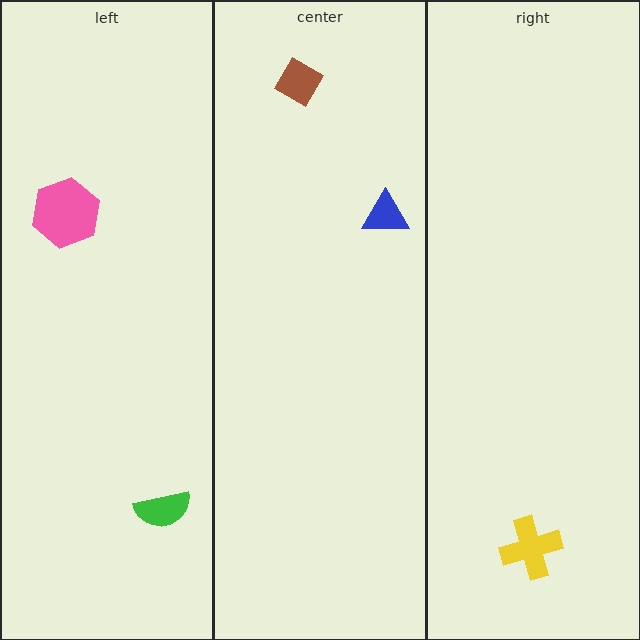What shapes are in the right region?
The yellow cross.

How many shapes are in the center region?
2.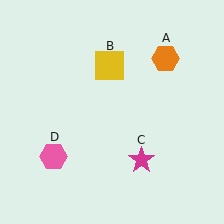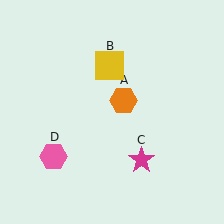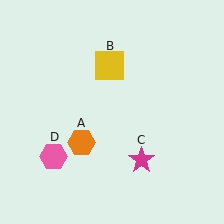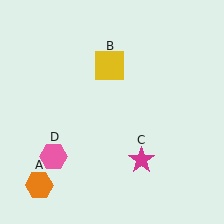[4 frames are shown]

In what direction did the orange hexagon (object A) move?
The orange hexagon (object A) moved down and to the left.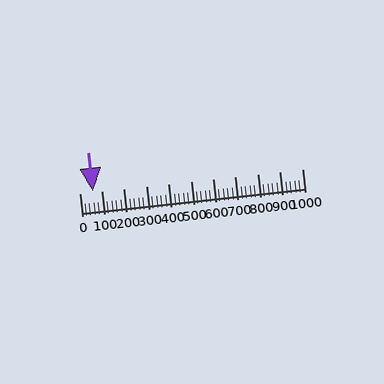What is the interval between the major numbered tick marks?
The major tick marks are spaced 100 units apart.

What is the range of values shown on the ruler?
The ruler shows values from 0 to 1000.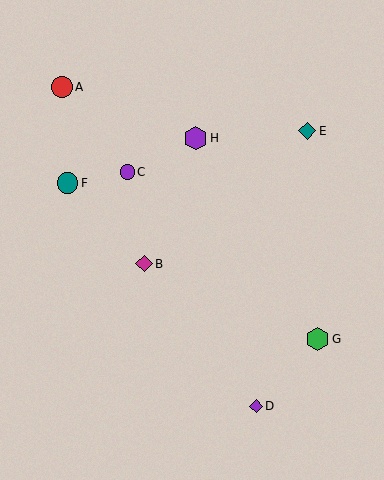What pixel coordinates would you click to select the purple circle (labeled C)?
Click at (127, 172) to select the purple circle C.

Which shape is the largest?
The green hexagon (labeled G) is the largest.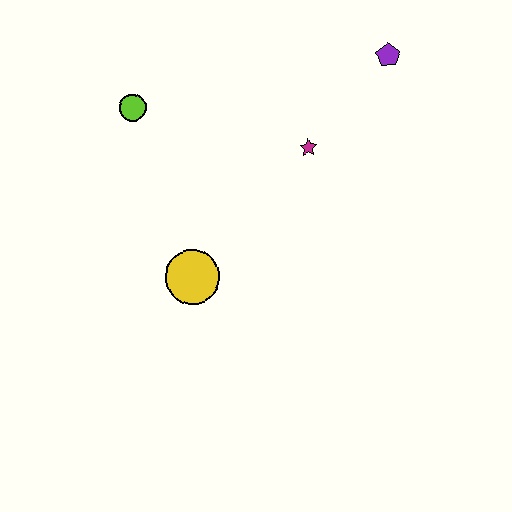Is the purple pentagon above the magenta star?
Yes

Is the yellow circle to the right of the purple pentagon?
No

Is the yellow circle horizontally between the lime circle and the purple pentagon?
Yes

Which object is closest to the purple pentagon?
The magenta star is closest to the purple pentagon.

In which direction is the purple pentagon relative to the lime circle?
The purple pentagon is to the right of the lime circle.